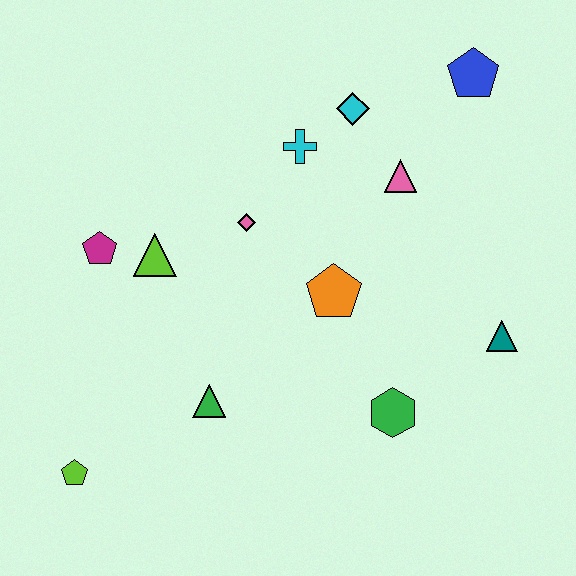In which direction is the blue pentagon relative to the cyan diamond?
The blue pentagon is to the right of the cyan diamond.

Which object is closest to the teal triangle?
The green hexagon is closest to the teal triangle.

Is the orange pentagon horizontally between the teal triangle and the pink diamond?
Yes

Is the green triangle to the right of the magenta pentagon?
Yes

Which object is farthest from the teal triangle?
The lime pentagon is farthest from the teal triangle.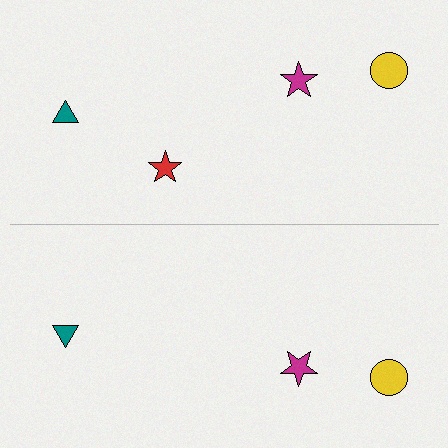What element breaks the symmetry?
A red star is missing from the bottom side.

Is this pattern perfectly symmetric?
No, the pattern is not perfectly symmetric. A red star is missing from the bottom side.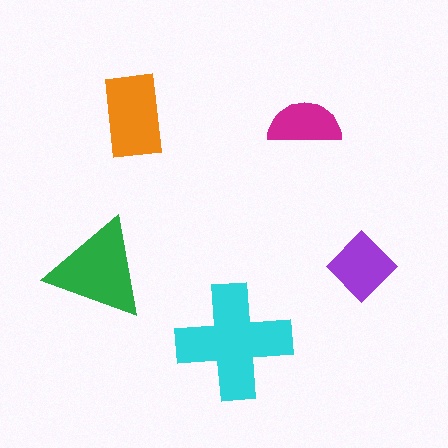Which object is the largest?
The cyan cross.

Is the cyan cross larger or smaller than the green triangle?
Larger.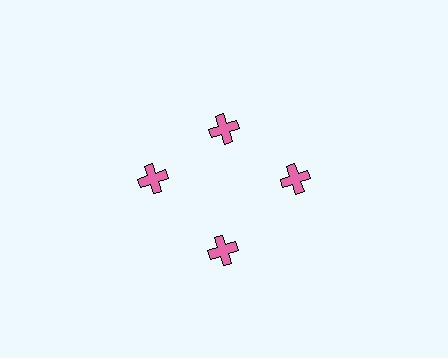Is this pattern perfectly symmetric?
No. The 4 pink crosses are arranged in a ring, but one element near the 12 o'clock position is pulled inward toward the center, breaking the 4-fold rotational symmetry.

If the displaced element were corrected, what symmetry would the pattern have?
It would have 4-fold rotational symmetry — the pattern would map onto itself every 90 degrees.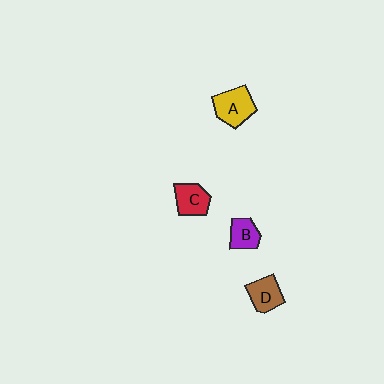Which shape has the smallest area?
Shape B (purple).